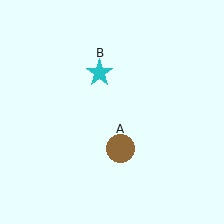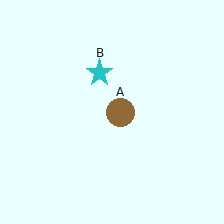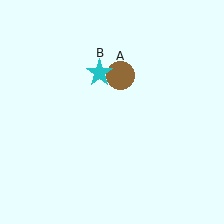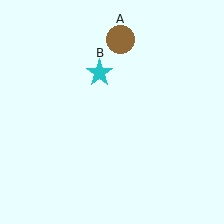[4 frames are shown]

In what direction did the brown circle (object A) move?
The brown circle (object A) moved up.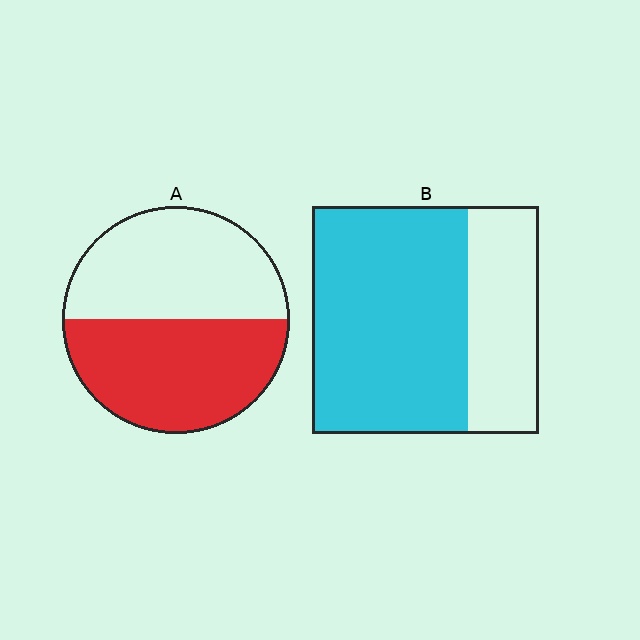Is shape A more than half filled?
Roughly half.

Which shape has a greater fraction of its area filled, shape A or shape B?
Shape B.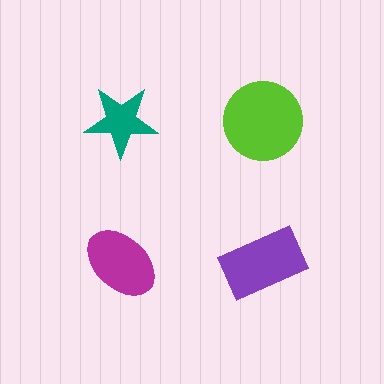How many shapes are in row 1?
2 shapes.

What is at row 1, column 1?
A teal star.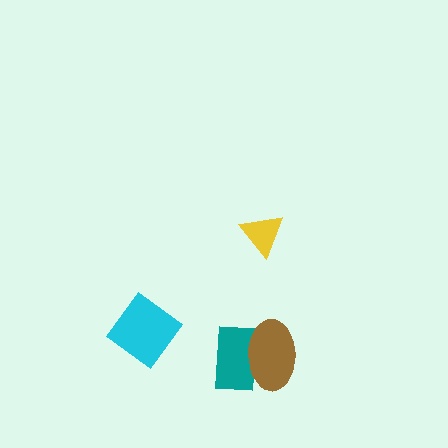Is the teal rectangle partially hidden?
Yes, it is partially covered by another shape.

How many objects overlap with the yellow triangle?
0 objects overlap with the yellow triangle.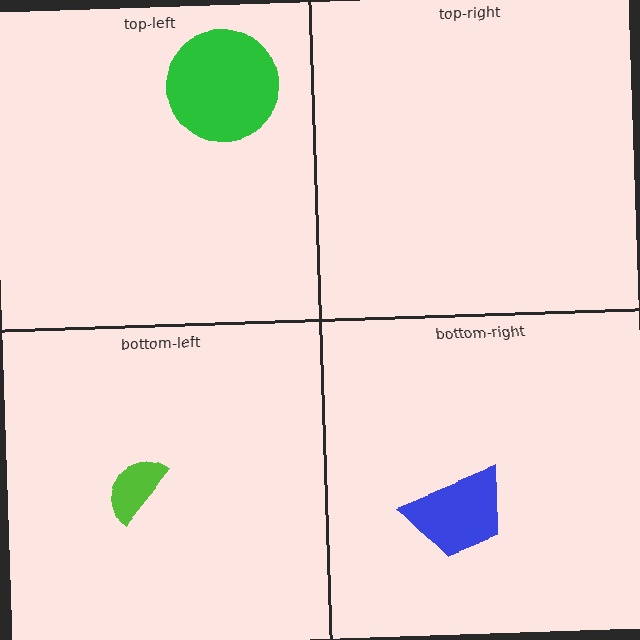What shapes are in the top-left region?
The green circle.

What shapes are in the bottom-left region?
The lime semicircle.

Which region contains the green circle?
The top-left region.